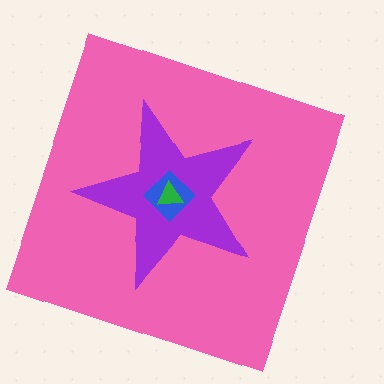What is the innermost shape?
The green triangle.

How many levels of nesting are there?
4.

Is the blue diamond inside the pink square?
Yes.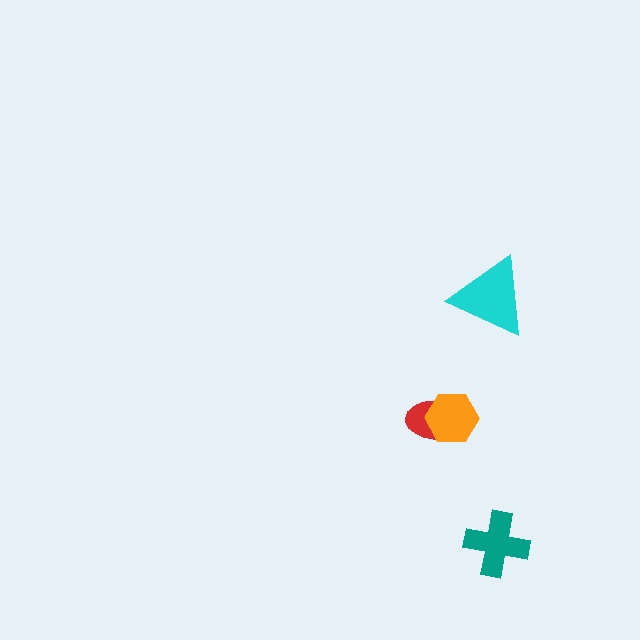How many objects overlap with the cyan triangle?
0 objects overlap with the cyan triangle.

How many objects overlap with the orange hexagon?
1 object overlaps with the orange hexagon.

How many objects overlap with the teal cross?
0 objects overlap with the teal cross.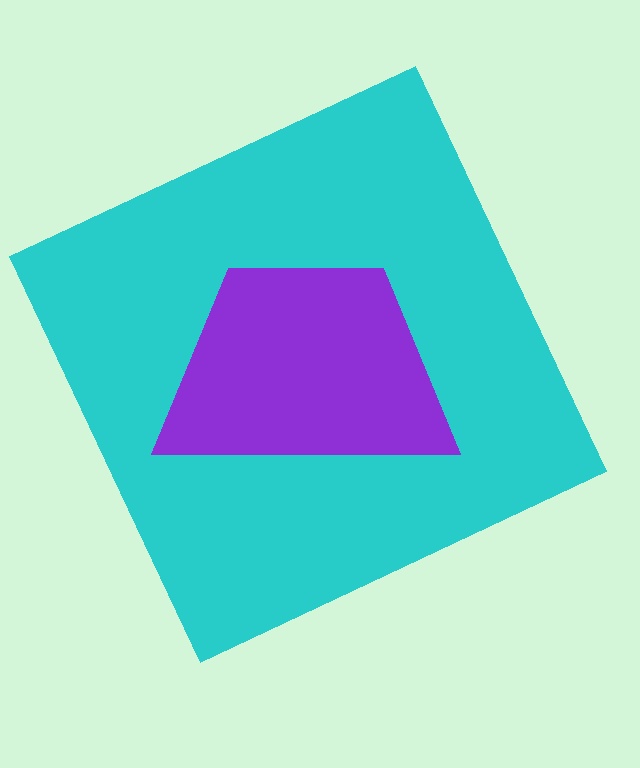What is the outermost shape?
The cyan square.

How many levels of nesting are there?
2.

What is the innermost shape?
The purple trapezoid.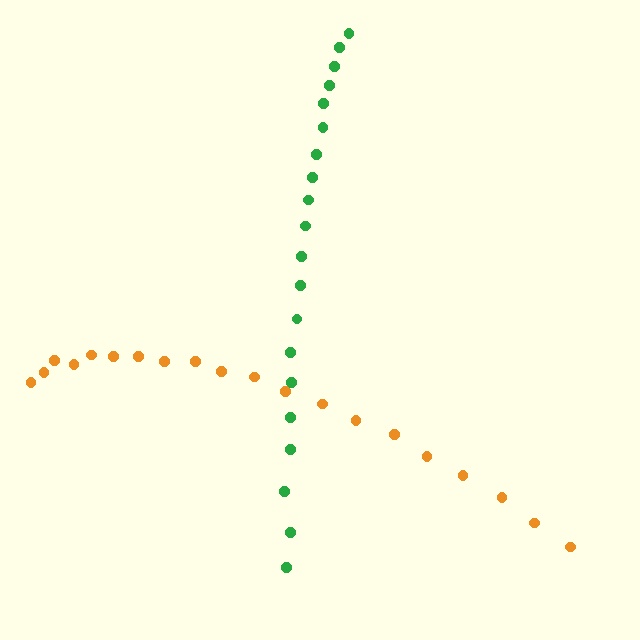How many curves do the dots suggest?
There are 2 distinct paths.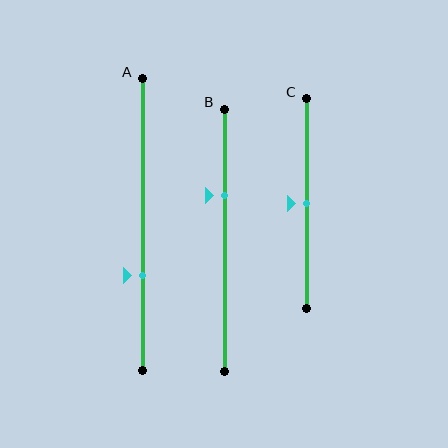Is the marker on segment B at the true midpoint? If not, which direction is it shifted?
No, the marker on segment B is shifted upward by about 17% of the segment length.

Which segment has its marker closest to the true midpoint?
Segment C has its marker closest to the true midpoint.